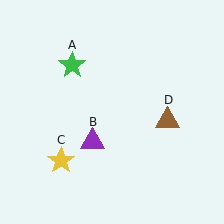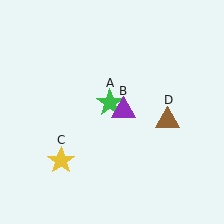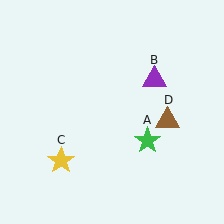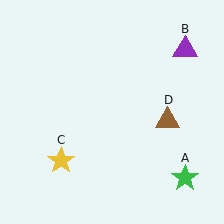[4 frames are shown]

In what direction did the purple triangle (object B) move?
The purple triangle (object B) moved up and to the right.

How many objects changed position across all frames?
2 objects changed position: green star (object A), purple triangle (object B).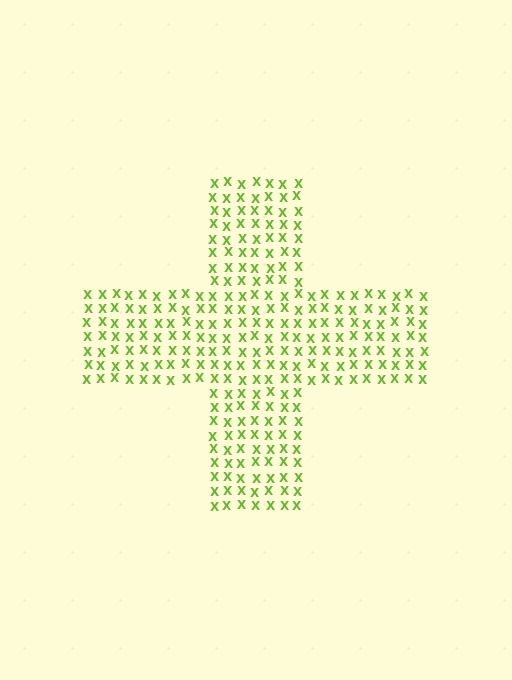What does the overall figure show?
The overall figure shows a cross.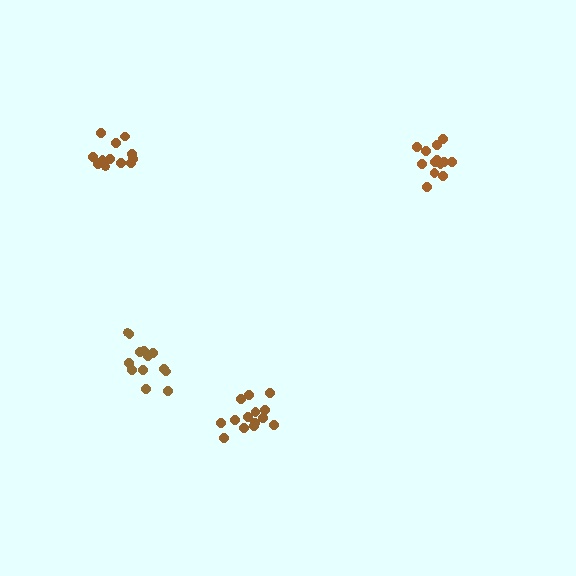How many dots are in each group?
Group 1: 14 dots, Group 2: 14 dots, Group 3: 13 dots, Group 4: 12 dots (53 total).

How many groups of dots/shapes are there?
There are 4 groups.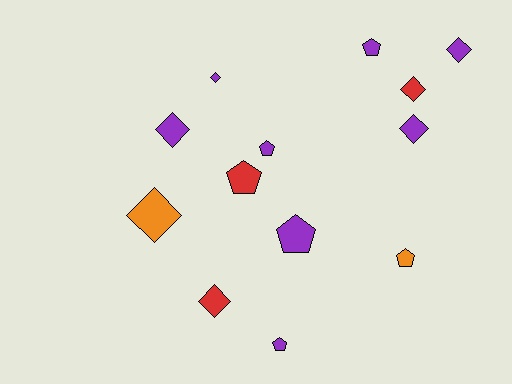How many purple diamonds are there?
There are 4 purple diamonds.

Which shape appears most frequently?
Diamond, with 7 objects.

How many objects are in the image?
There are 13 objects.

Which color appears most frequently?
Purple, with 8 objects.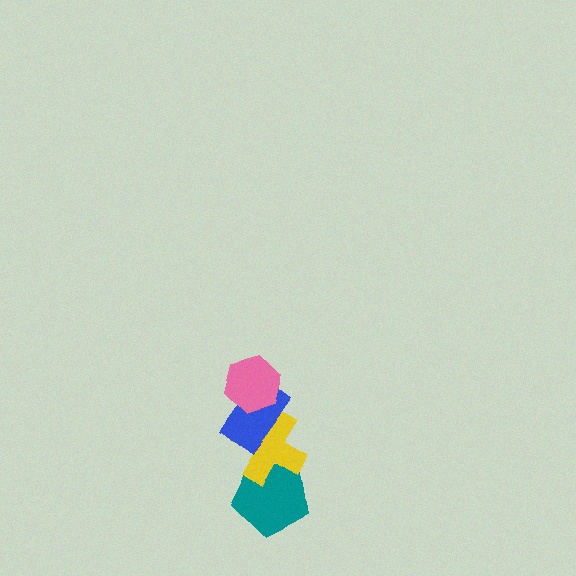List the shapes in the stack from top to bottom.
From top to bottom: the pink hexagon, the blue rectangle, the yellow cross, the teal pentagon.